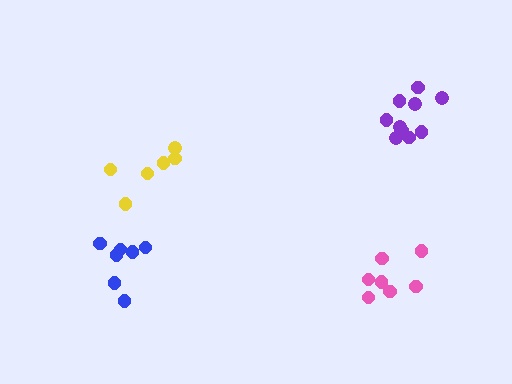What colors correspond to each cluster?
The clusters are colored: purple, pink, blue, yellow.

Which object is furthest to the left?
The blue cluster is leftmost.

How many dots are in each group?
Group 1: 10 dots, Group 2: 7 dots, Group 3: 7 dots, Group 4: 6 dots (30 total).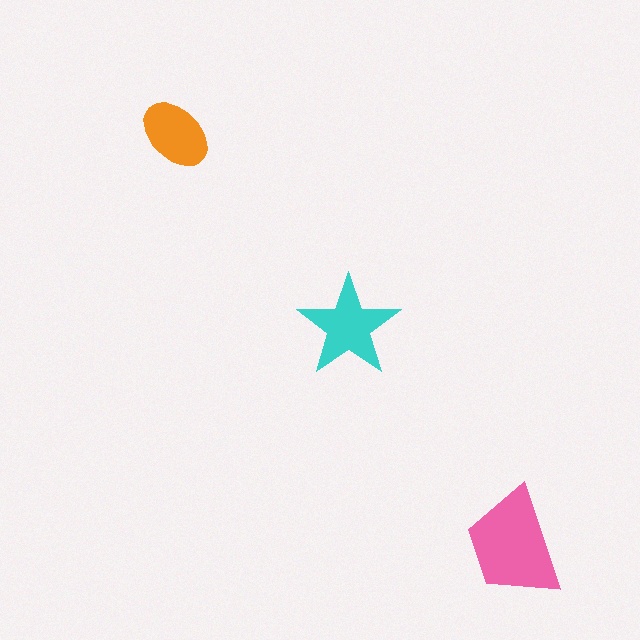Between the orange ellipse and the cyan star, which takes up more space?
The cyan star.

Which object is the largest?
The pink trapezoid.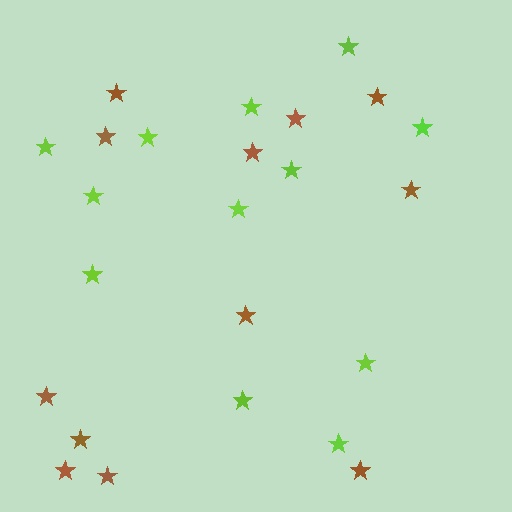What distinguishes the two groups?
There are 2 groups: one group of lime stars (12) and one group of brown stars (12).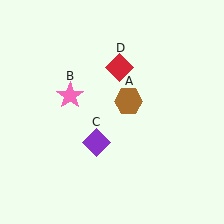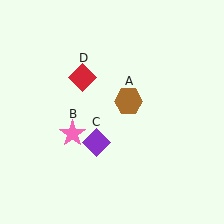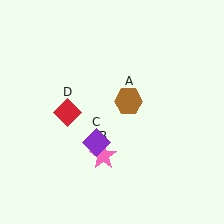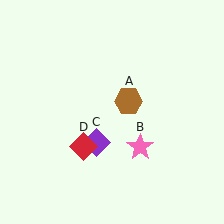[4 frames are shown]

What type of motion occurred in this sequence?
The pink star (object B), red diamond (object D) rotated counterclockwise around the center of the scene.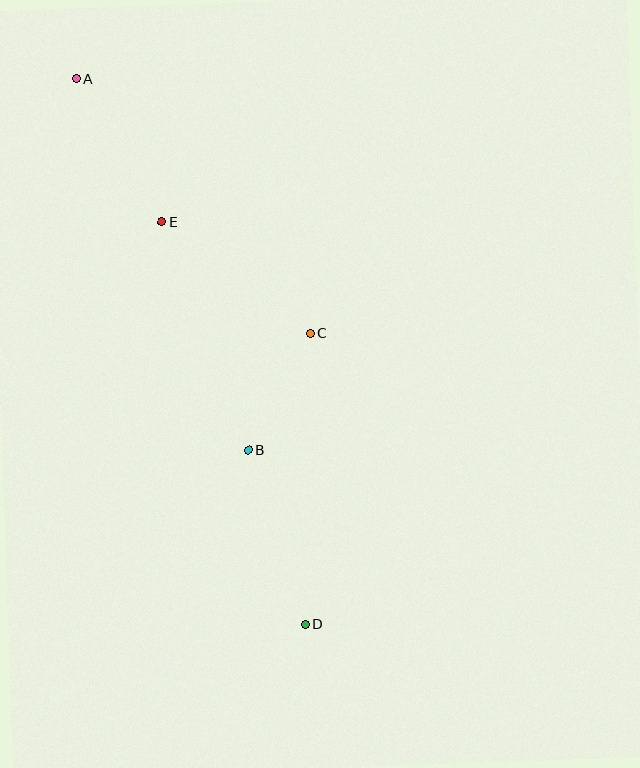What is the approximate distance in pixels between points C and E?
The distance between C and E is approximately 186 pixels.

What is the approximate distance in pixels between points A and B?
The distance between A and B is approximately 409 pixels.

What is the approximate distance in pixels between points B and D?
The distance between B and D is approximately 183 pixels.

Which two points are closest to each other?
Points B and C are closest to each other.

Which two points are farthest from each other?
Points A and D are farthest from each other.